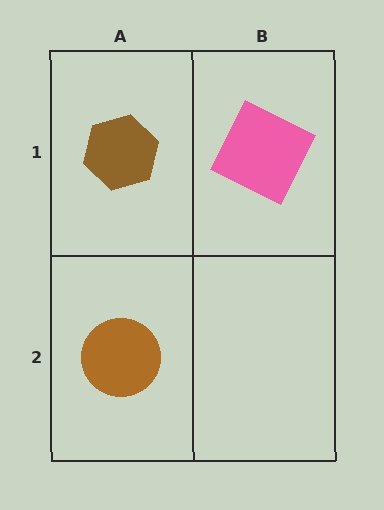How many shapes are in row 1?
2 shapes.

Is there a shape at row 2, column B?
No, that cell is empty.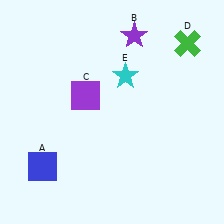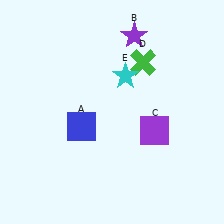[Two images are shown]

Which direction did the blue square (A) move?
The blue square (A) moved up.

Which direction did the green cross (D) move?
The green cross (D) moved left.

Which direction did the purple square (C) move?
The purple square (C) moved right.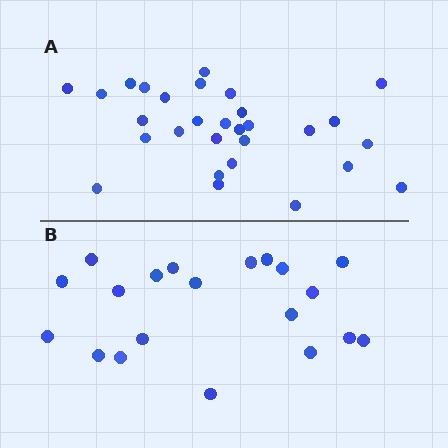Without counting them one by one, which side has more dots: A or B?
Region A (the top region) has more dots.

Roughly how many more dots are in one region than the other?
Region A has roughly 8 or so more dots than region B.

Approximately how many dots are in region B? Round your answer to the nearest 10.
About 20 dots.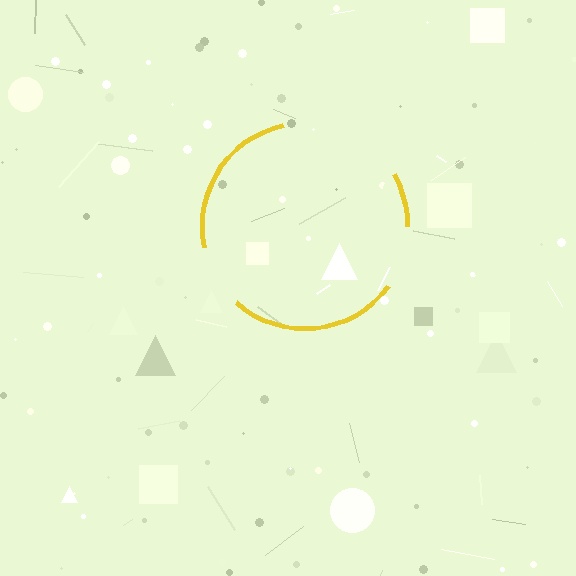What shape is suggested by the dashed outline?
The dashed outline suggests a circle.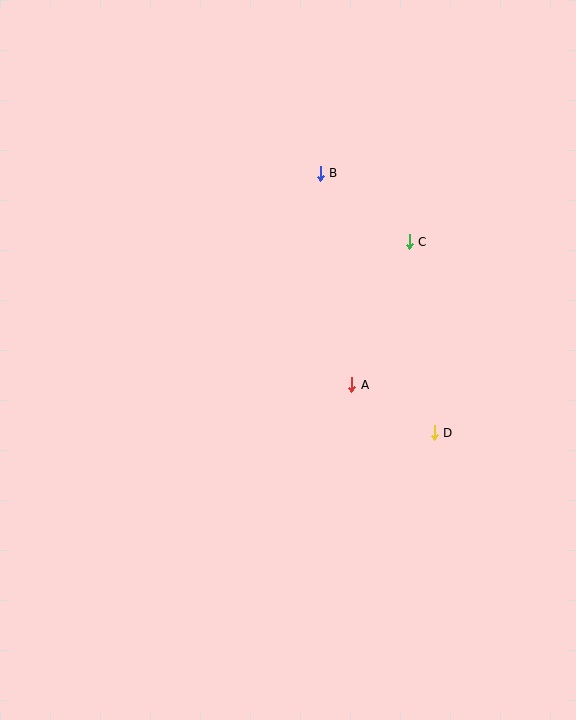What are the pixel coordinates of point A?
Point A is at (352, 385).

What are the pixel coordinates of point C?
Point C is at (409, 242).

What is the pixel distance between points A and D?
The distance between A and D is 95 pixels.